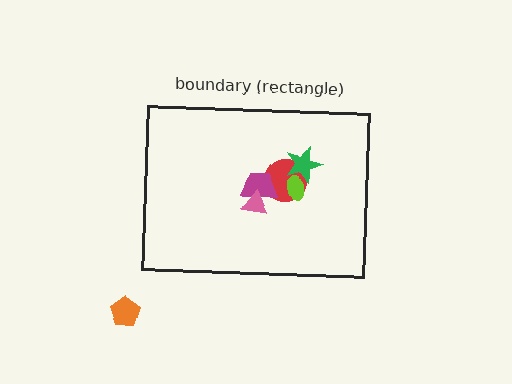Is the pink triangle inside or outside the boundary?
Inside.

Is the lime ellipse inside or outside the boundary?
Inside.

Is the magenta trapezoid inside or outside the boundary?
Inside.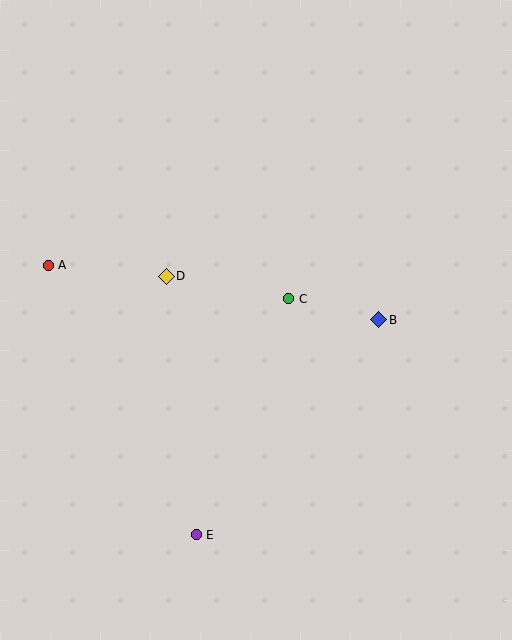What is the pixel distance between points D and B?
The distance between D and B is 217 pixels.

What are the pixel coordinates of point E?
Point E is at (196, 535).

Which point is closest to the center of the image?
Point C at (289, 299) is closest to the center.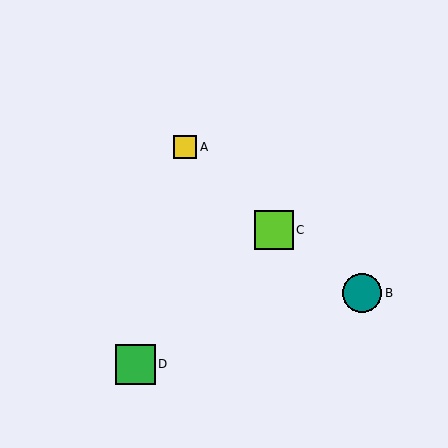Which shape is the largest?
The green square (labeled D) is the largest.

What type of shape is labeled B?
Shape B is a teal circle.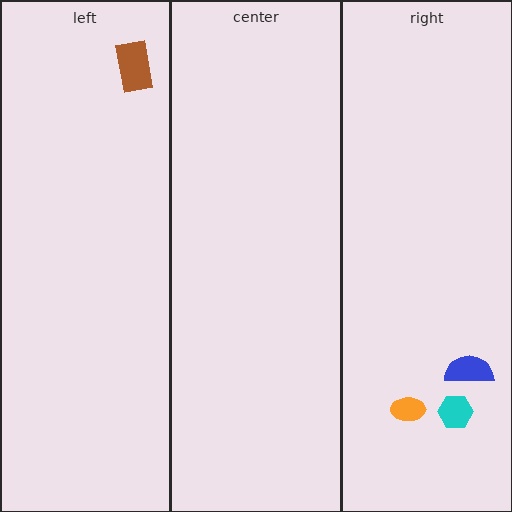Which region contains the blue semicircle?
The right region.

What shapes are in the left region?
The brown rectangle.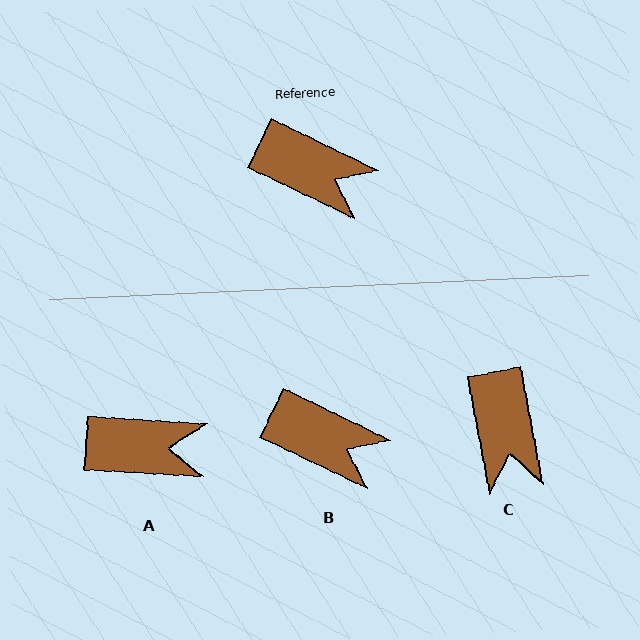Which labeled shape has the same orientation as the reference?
B.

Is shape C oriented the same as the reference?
No, it is off by about 54 degrees.